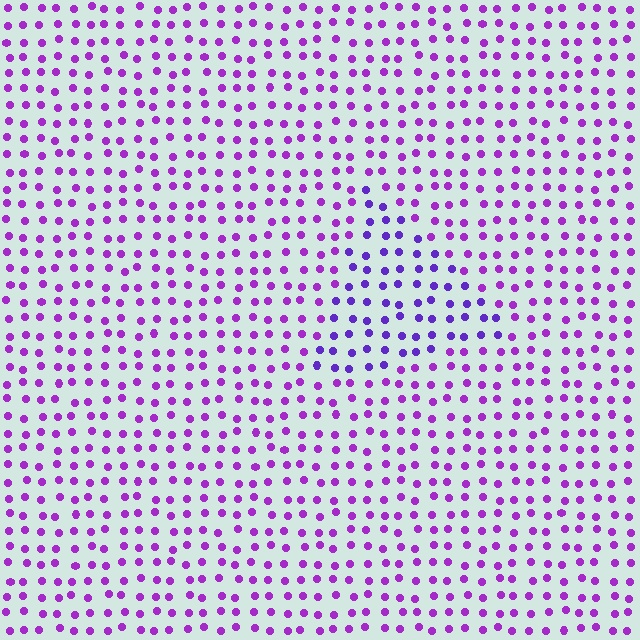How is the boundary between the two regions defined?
The boundary is defined purely by a slight shift in hue (about 26 degrees). Spacing, size, and orientation are identical on both sides.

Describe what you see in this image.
The image is filled with small purple elements in a uniform arrangement. A triangle-shaped region is visible where the elements are tinted to a slightly different hue, forming a subtle color boundary.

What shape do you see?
I see a triangle.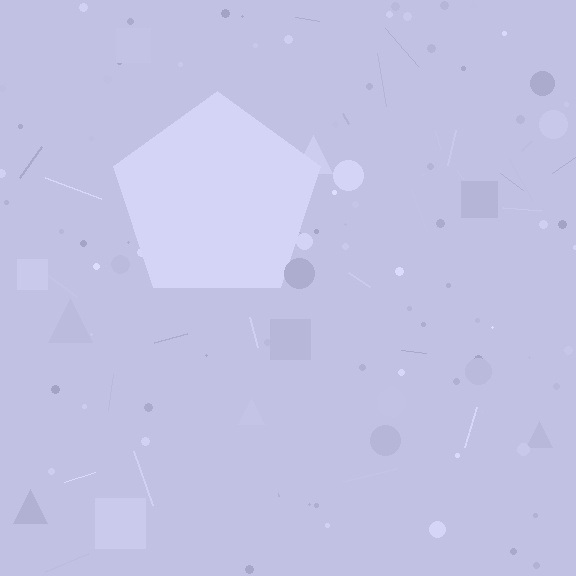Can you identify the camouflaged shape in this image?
The camouflaged shape is a pentagon.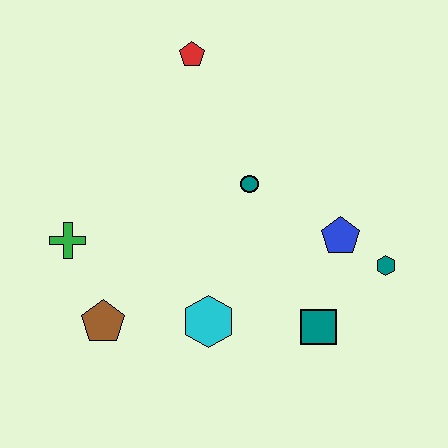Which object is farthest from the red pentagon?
The teal square is farthest from the red pentagon.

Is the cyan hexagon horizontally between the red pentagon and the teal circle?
Yes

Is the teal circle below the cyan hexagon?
No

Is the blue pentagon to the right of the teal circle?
Yes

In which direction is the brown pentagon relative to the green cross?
The brown pentagon is below the green cross.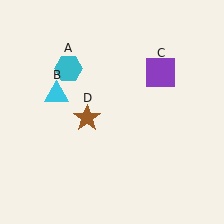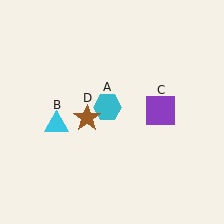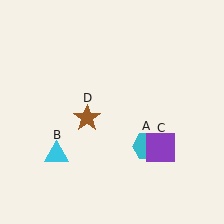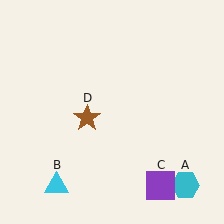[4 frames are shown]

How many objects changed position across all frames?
3 objects changed position: cyan hexagon (object A), cyan triangle (object B), purple square (object C).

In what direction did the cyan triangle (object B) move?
The cyan triangle (object B) moved down.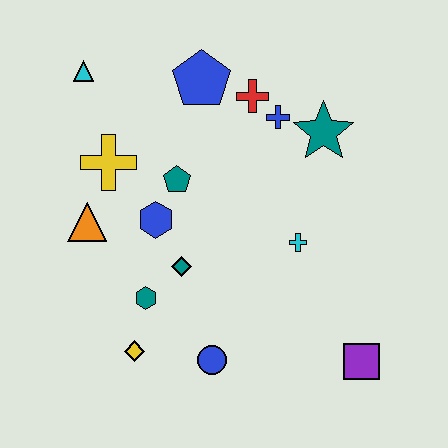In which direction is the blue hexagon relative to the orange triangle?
The blue hexagon is to the right of the orange triangle.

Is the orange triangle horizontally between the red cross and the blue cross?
No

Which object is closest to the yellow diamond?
The teal hexagon is closest to the yellow diamond.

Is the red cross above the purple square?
Yes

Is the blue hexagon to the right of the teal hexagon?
Yes